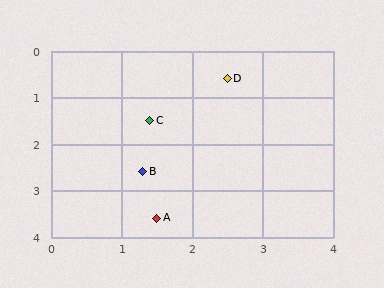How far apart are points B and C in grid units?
Points B and C are about 1.1 grid units apart.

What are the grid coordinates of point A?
Point A is at approximately (1.5, 3.6).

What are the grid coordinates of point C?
Point C is at approximately (1.4, 1.5).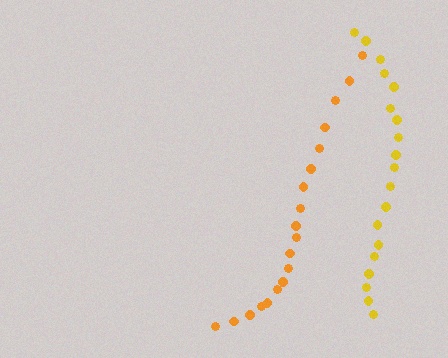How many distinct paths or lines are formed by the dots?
There are 2 distinct paths.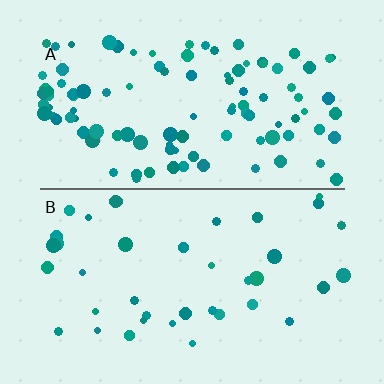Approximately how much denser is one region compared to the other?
Approximately 2.6× — region A over region B.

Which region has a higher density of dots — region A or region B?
A (the top).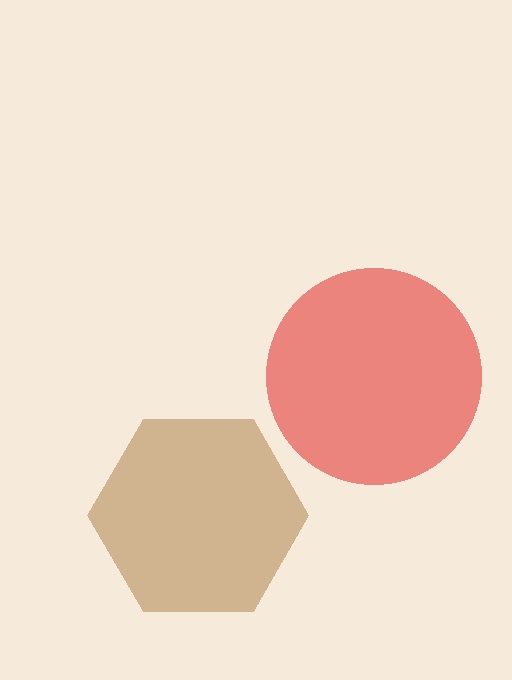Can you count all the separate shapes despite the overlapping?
Yes, there are 2 separate shapes.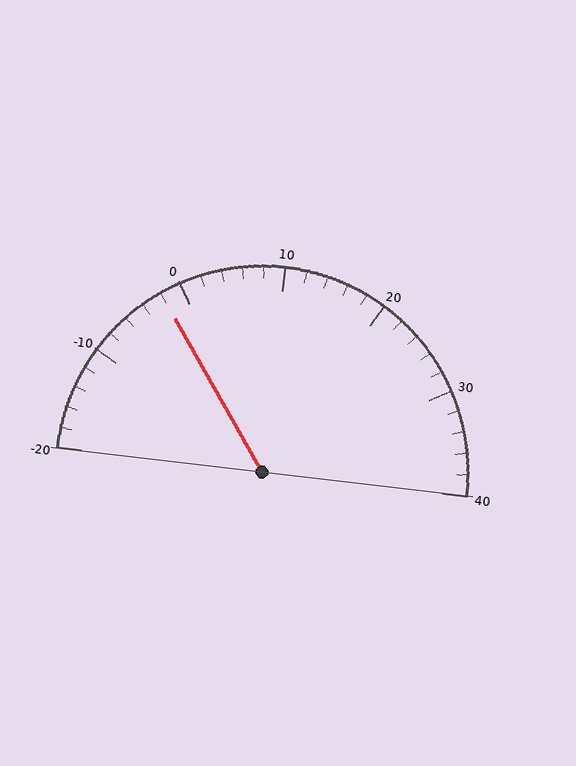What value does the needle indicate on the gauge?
The needle indicates approximately -2.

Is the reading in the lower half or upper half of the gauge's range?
The reading is in the lower half of the range (-20 to 40).